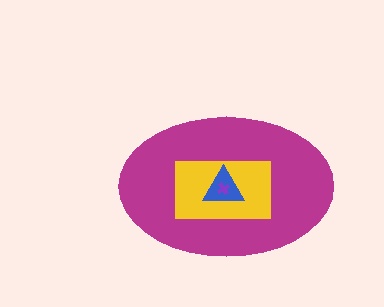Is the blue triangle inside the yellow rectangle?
Yes.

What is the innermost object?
The purple cross.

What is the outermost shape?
The magenta ellipse.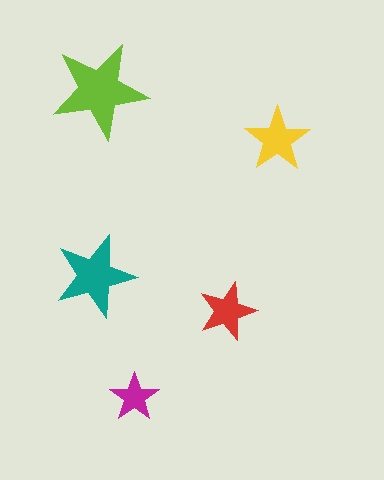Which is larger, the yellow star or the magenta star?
The yellow one.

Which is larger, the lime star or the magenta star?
The lime one.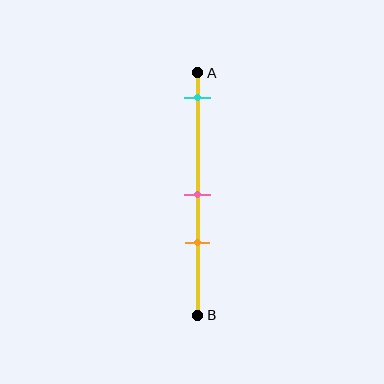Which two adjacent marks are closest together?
The pink and orange marks are the closest adjacent pair.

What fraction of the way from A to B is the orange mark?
The orange mark is approximately 70% (0.7) of the way from A to B.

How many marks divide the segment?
There are 3 marks dividing the segment.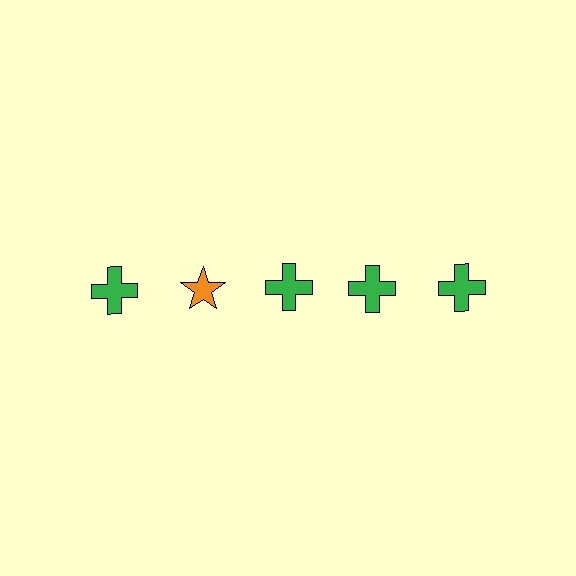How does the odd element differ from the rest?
It differs in both color (orange instead of green) and shape (star instead of cross).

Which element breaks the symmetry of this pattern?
The orange star in the top row, second from left column breaks the symmetry. All other shapes are green crosses.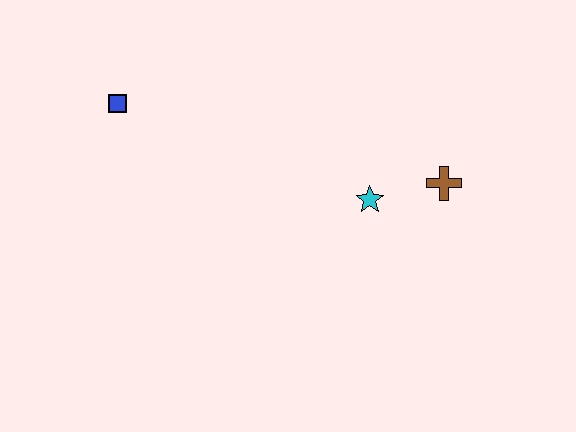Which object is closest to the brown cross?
The cyan star is closest to the brown cross.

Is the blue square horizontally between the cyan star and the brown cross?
No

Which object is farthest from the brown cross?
The blue square is farthest from the brown cross.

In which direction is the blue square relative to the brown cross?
The blue square is to the left of the brown cross.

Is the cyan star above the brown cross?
No